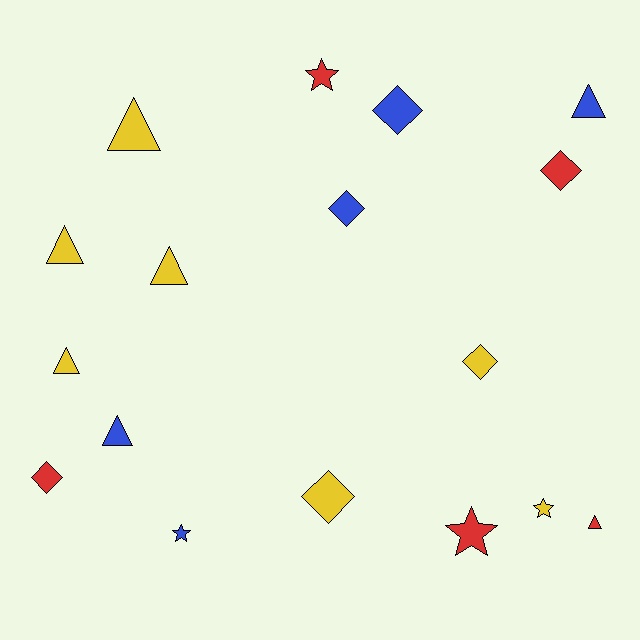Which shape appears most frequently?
Triangle, with 7 objects.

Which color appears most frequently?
Yellow, with 7 objects.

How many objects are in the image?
There are 17 objects.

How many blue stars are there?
There is 1 blue star.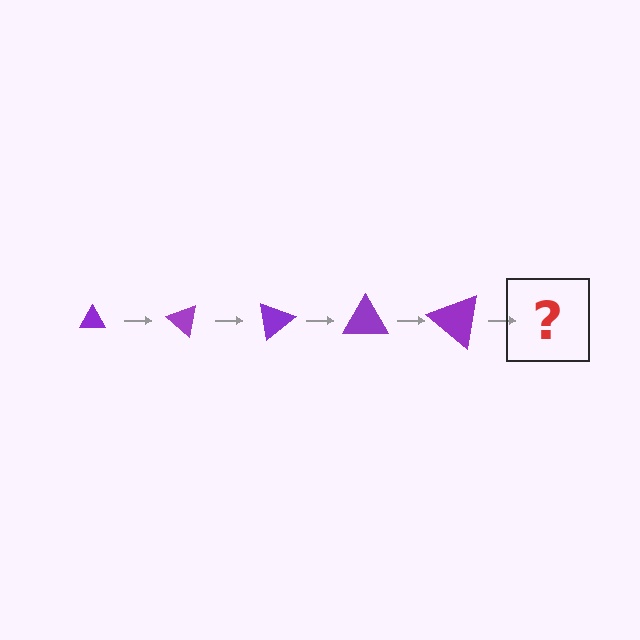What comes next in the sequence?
The next element should be a triangle, larger than the previous one and rotated 200 degrees from the start.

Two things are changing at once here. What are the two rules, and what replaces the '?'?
The two rules are that the triangle grows larger each step and it rotates 40 degrees each step. The '?' should be a triangle, larger than the previous one and rotated 200 degrees from the start.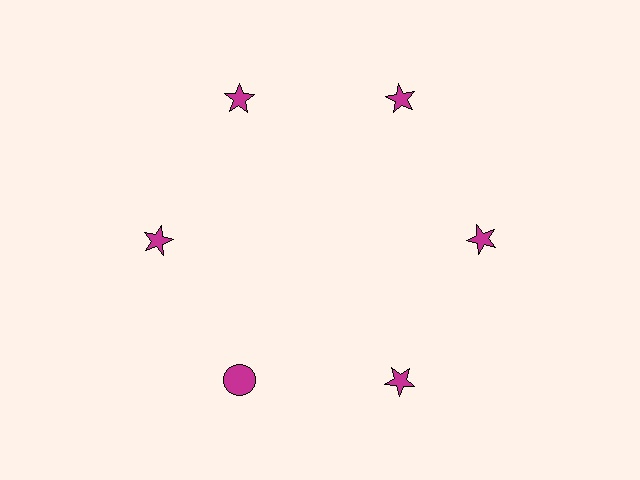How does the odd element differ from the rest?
It has a different shape: circle instead of star.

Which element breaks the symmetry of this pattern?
The magenta circle at roughly the 7 o'clock position breaks the symmetry. All other shapes are magenta stars.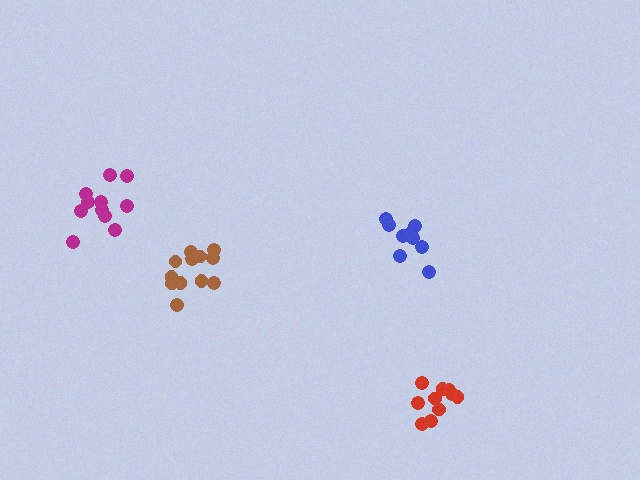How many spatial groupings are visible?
There are 4 spatial groupings.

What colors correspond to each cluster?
The clusters are colored: blue, brown, magenta, red.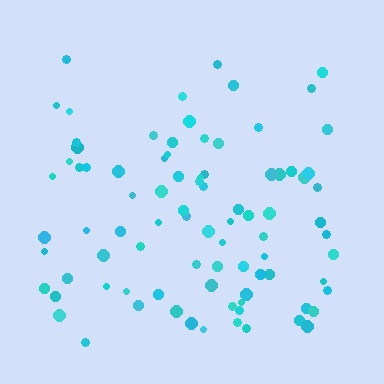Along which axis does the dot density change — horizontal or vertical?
Vertical.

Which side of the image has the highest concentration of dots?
The bottom.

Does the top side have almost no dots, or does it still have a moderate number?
Still a moderate number, just noticeably fewer than the bottom.